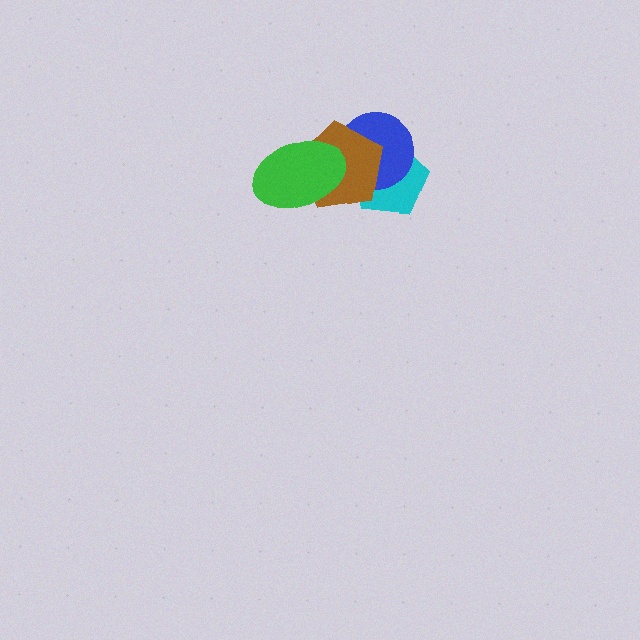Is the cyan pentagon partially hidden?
Yes, it is partially covered by another shape.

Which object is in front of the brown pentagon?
The green ellipse is in front of the brown pentagon.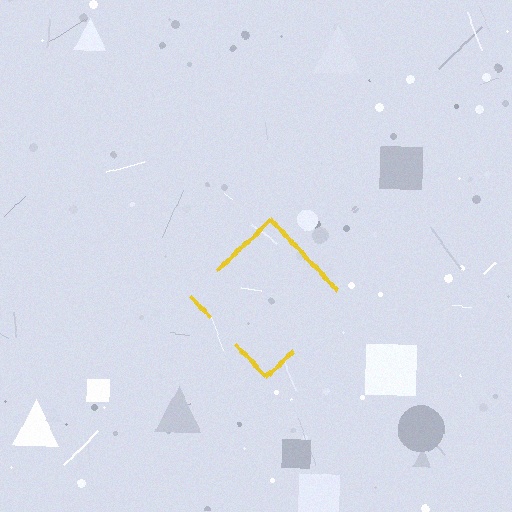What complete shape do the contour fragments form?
The contour fragments form a diamond.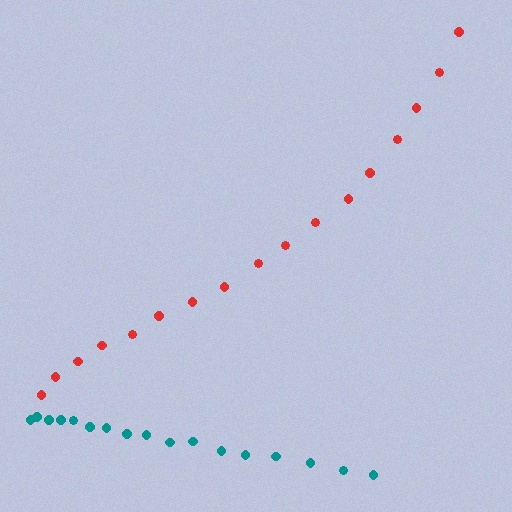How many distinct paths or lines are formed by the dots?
There are 2 distinct paths.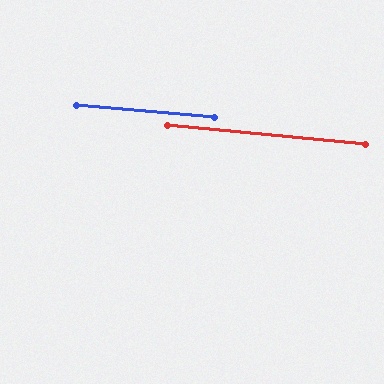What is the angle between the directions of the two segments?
Approximately 1 degree.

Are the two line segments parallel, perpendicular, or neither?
Parallel — their directions differ by only 0.7°.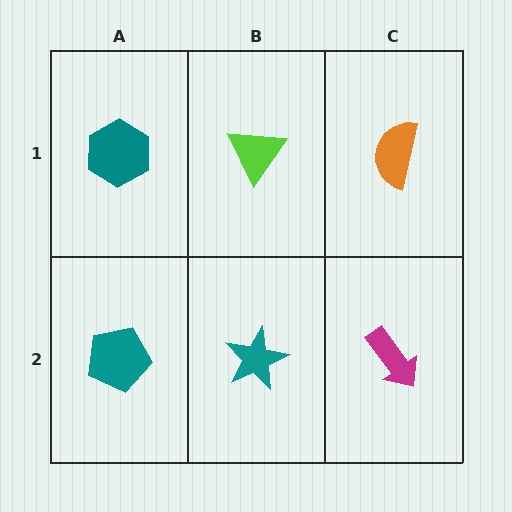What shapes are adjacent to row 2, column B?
A lime triangle (row 1, column B), a teal pentagon (row 2, column A), a magenta arrow (row 2, column C).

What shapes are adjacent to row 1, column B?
A teal star (row 2, column B), a teal hexagon (row 1, column A), an orange semicircle (row 1, column C).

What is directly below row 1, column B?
A teal star.